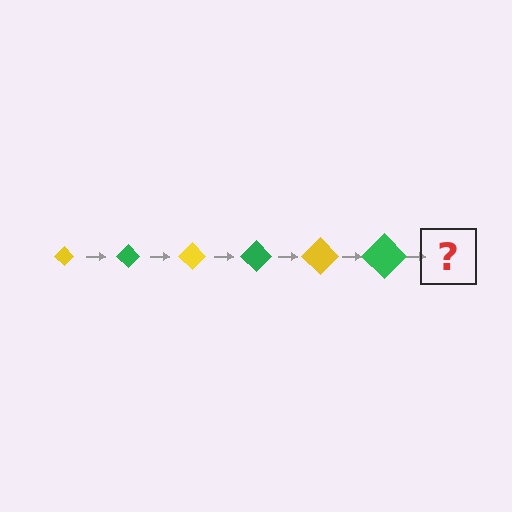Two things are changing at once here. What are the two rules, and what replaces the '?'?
The two rules are that the diamond grows larger each step and the color cycles through yellow and green. The '?' should be a yellow diamond, larger than the previous one.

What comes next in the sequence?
The next element should be a yellow diamond, larger than the previous one.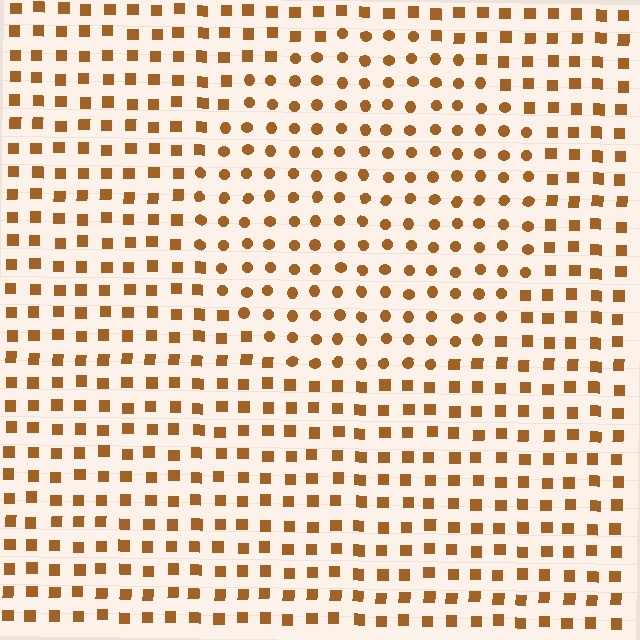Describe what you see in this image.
The image is filled with small brown elements arranged in a uniform grid. A circle-shaped region contains circles, while the surrounding area contains squares. The boundary is defined purely by the change in element shape.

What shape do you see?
I see a circle.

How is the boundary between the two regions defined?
The boundary is defined by a change in element shape: circles inside vs. squares outside. All elements share the same color and spacing.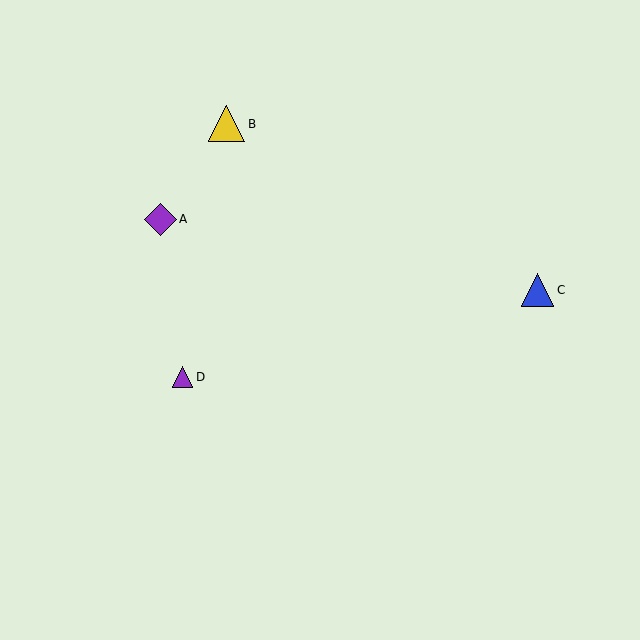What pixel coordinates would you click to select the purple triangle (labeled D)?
Click at (183, 377) to select the purple triangle D.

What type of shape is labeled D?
Shape D is a purple triangle.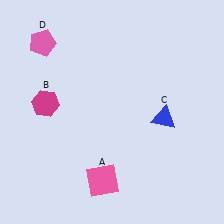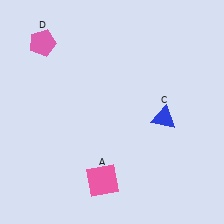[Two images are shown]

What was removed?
The magenta hexagon (B) was removed in Image 2.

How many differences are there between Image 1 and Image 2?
There is 1 difference between the two images.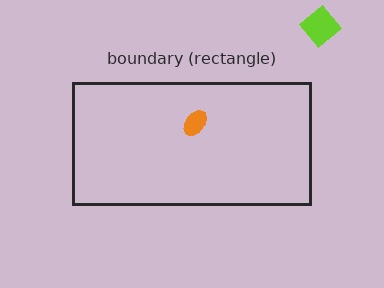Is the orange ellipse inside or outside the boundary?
Inside.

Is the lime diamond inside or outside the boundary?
Outside.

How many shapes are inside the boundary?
1 inside, 1 outside.